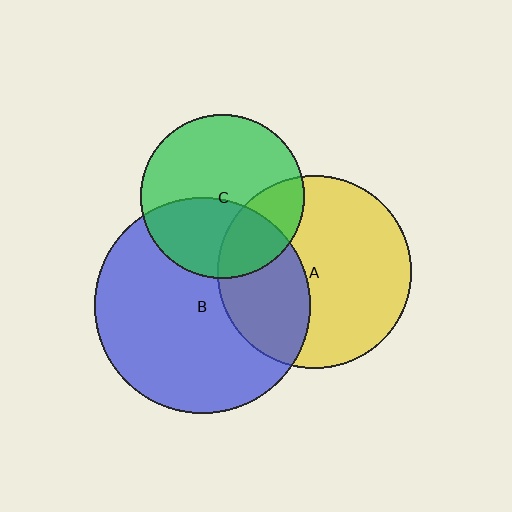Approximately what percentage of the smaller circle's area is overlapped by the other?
Approximately 35%.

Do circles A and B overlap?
Yes.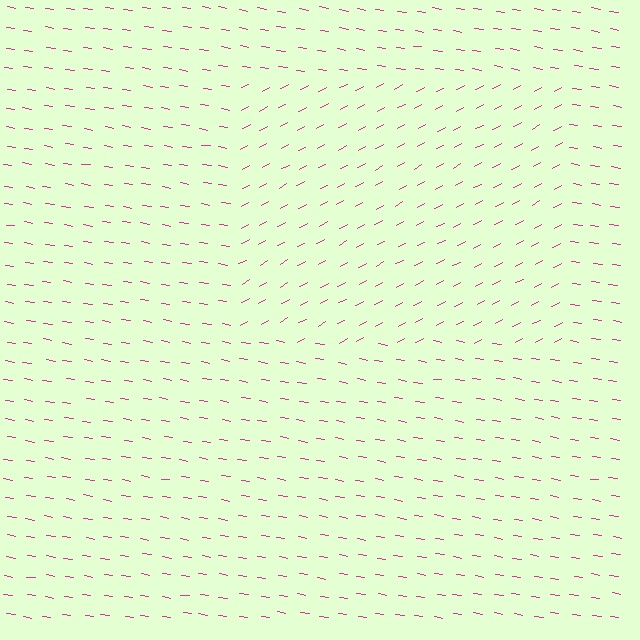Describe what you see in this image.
The image is filled with small magenta line segments. A rectangle region in the image has lines oriented differently from the surrounding lines, creating a visible texture boundary.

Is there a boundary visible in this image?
Yes, there is a texture boundary formed by a change in line orientation.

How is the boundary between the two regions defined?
The boundary is defined purely by a change in line orientation (approximately 37 degrees difference). All lines are the same color and thickness.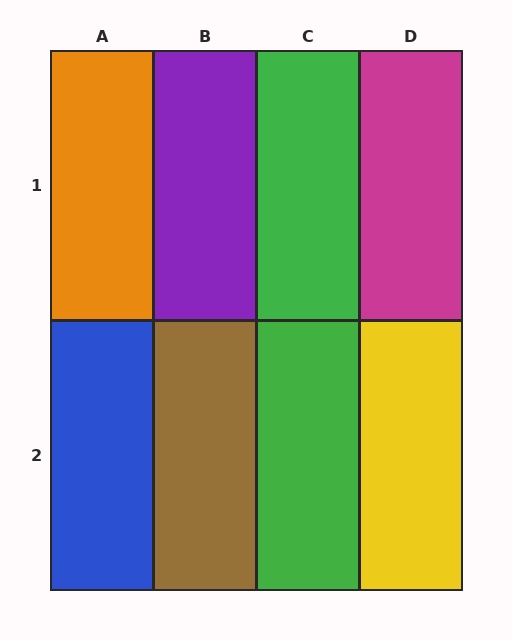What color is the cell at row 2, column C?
Green.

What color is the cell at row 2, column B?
Brown.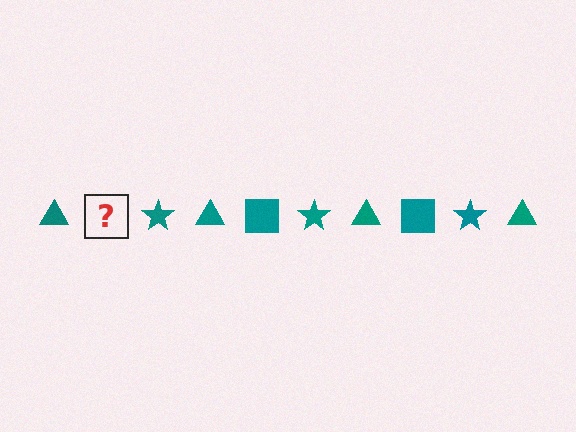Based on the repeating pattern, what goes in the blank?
The blank should be a teal square.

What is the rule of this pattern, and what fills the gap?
The rule is that the pattern cycles through triangle, square, star shapes in teal. The gap should be filled with a teal square.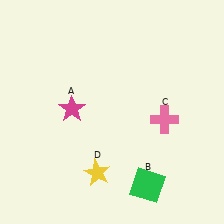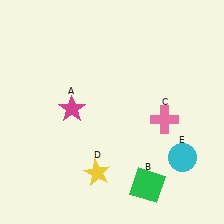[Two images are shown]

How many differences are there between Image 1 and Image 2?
There is 1 difference between the two images.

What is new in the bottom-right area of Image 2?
A cyan circle (E) was added in the bottom-right area of Image 2.